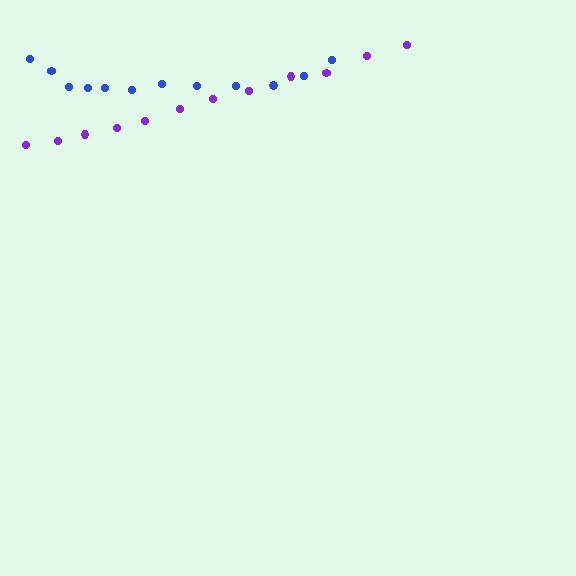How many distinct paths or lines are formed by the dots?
There are 2 distinct paths.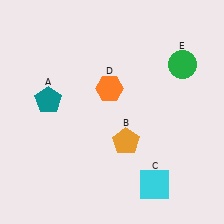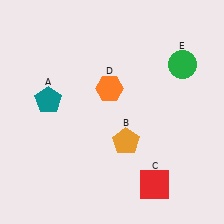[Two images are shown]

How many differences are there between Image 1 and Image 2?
There is 1 difference between the two images.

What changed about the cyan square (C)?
In Image 1, C is cyan. In Image 2, it changed to red.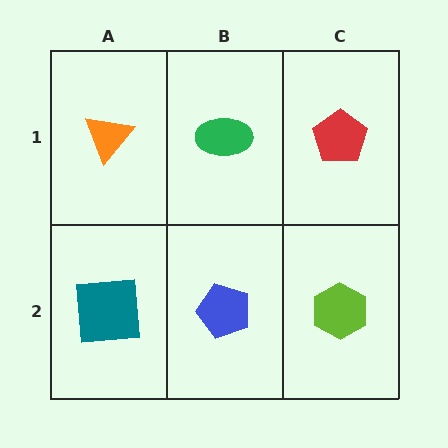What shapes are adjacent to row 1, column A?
A teal square (row 2, column A), a green ellipse (row 1, column B).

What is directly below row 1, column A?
A teal square.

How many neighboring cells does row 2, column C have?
2.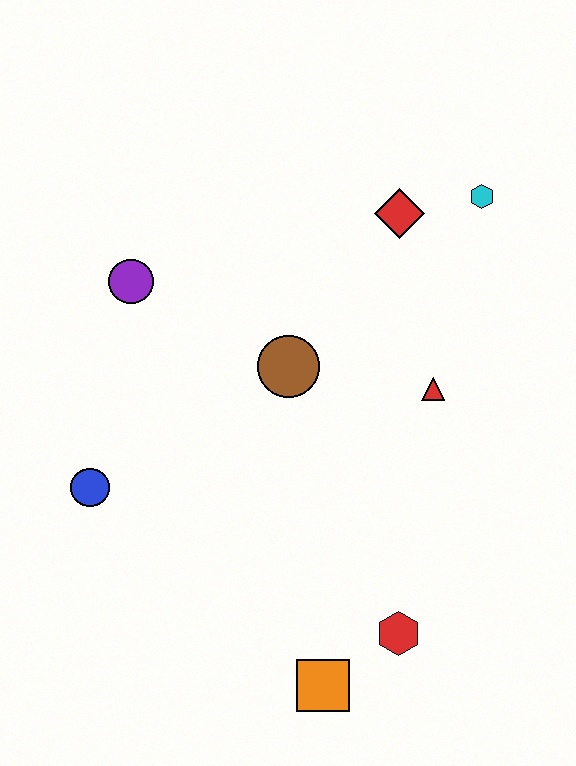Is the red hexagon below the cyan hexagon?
Yes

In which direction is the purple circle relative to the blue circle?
The purple circle is above the blue circle.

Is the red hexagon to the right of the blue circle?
Yes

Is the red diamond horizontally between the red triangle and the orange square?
Yes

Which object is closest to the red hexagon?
The orange square is closest to the red hexagon.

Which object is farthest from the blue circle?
The cyan hexagon is farthest from the blue circle.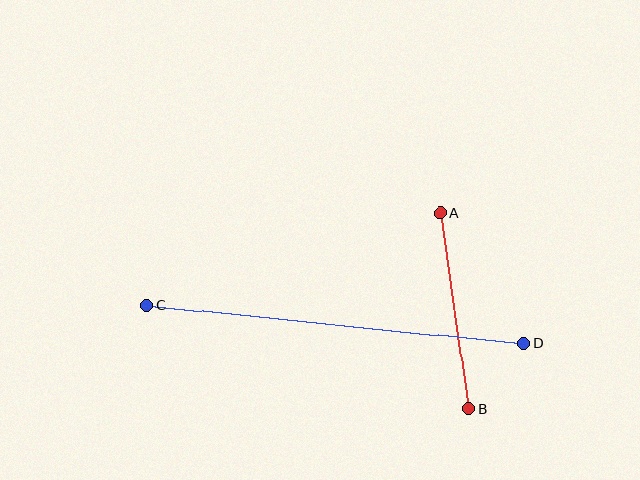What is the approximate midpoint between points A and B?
The midpoint is at approximately (454, 311) pixels.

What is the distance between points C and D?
The distance is approximately 379 pixels.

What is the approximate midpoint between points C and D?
The midpoint is at approximately (336, 324) pixels.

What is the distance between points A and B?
The distance is approximately 198 pixels.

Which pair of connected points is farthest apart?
Points C and D are farthest apart.